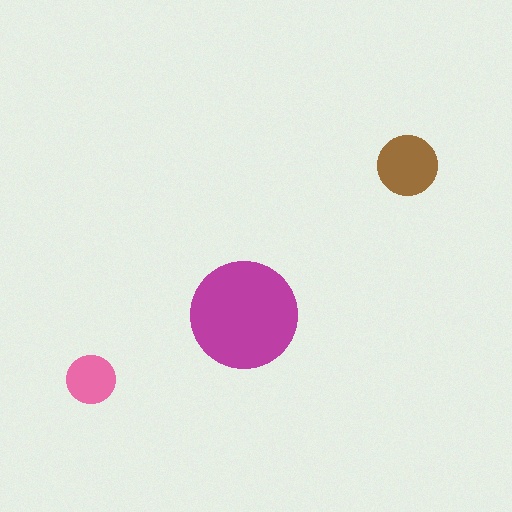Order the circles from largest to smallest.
the magenta one, the brown one, the pink one.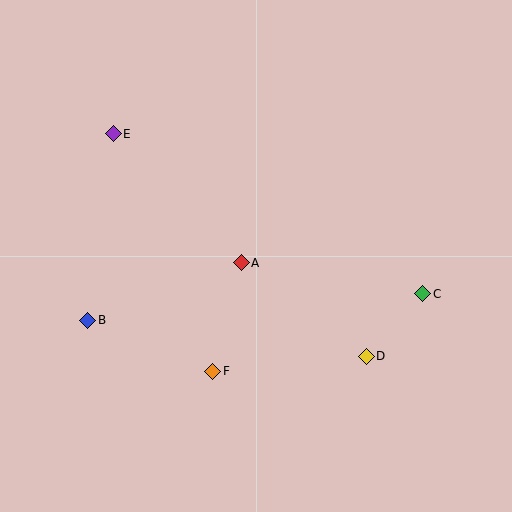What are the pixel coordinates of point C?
Point C is at (423, 294).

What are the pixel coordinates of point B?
Point B is at (88, 320).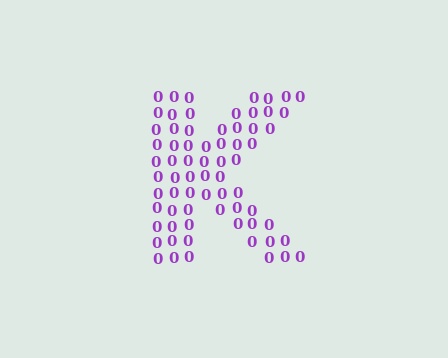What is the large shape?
The large shape is the letter K.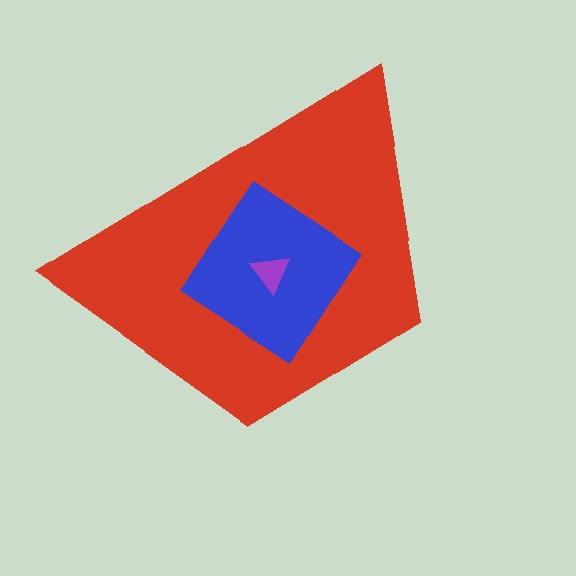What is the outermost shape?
The red trapezoid.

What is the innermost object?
The purple triangle.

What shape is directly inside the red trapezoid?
The blue diamond.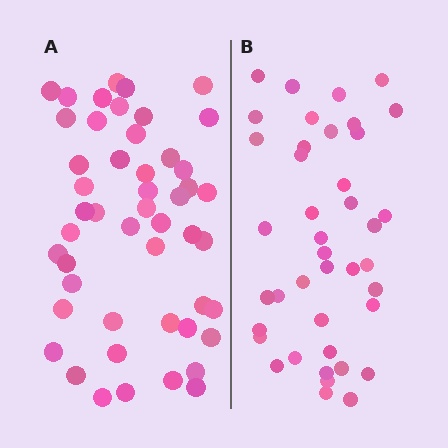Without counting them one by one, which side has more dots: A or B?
Region A (the left region) has more dots.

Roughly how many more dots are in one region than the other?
Region A has roughly 8 or so more dots than region B.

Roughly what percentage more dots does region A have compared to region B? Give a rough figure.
About 20% more.